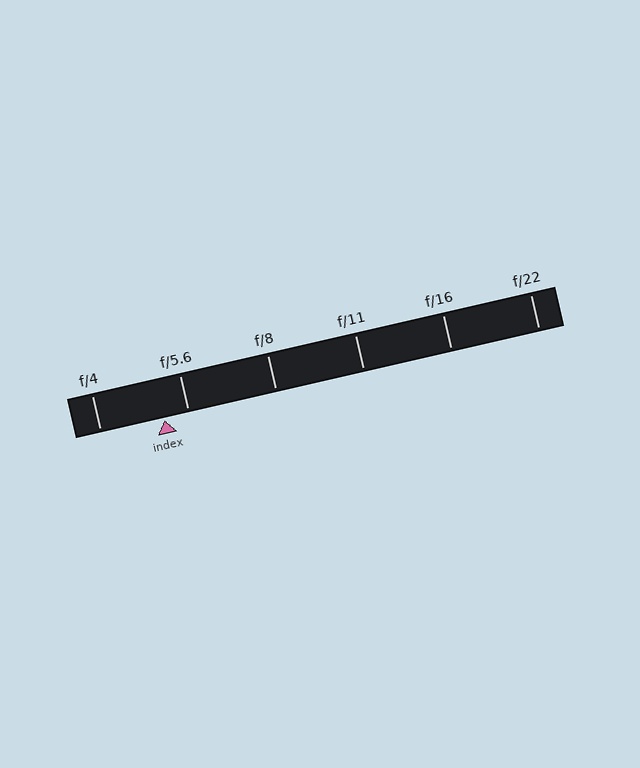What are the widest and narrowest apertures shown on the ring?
The widest aperture shown is f/4 and the narrowest is f/22.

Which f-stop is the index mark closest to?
The index mark is closest to f/5.6.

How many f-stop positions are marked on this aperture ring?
There are 6 f-stop positions marked.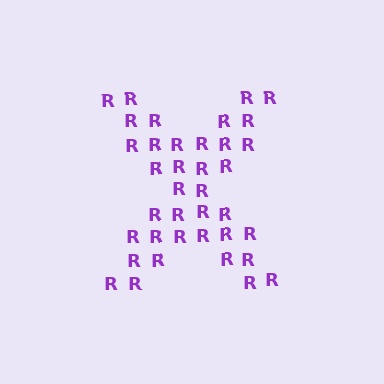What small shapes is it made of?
It is made of small letter R's.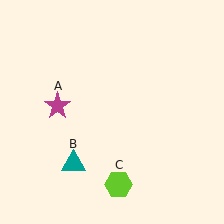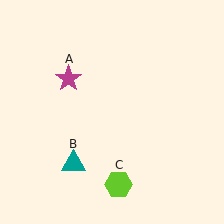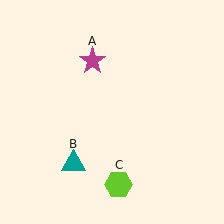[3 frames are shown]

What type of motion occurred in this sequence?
The magenta star (object A) rotated clockwise around the center of the scene.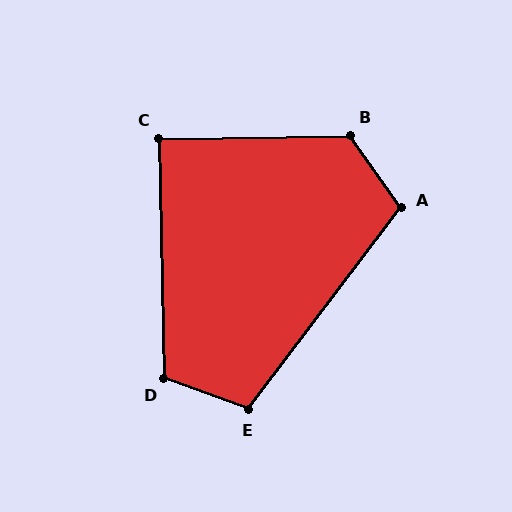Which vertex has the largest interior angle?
B, at approximately 124 degrees.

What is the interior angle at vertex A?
Approximately 108 degrees (obtuse).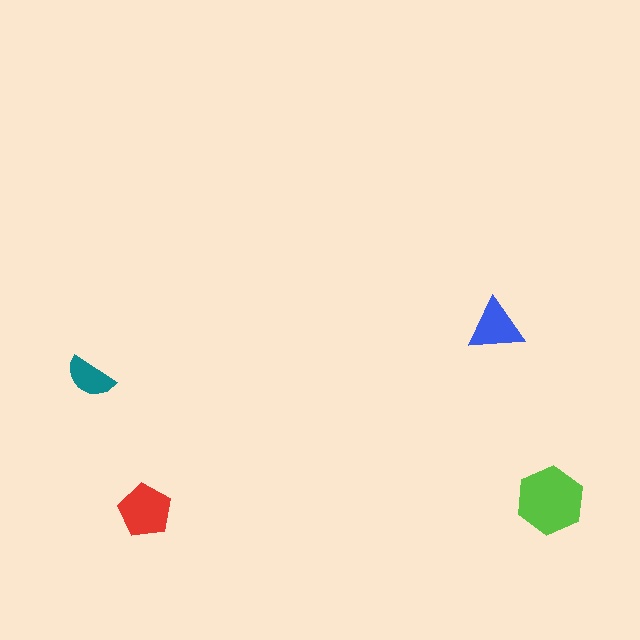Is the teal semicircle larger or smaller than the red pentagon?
Smaller.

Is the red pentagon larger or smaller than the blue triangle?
Larger.